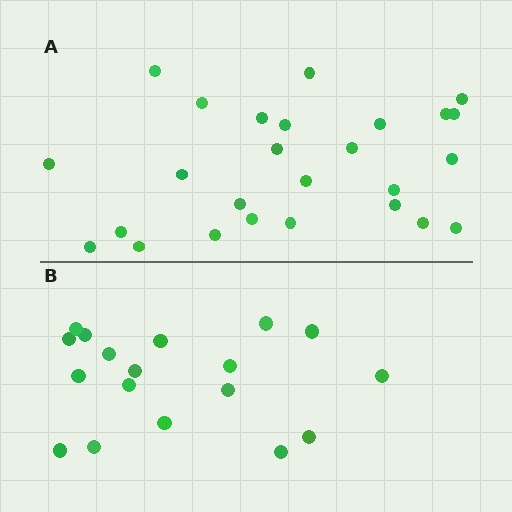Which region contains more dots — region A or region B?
Region A (the top region) has more dots.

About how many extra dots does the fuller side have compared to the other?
Region A has roughly 8 or so more dots than region B.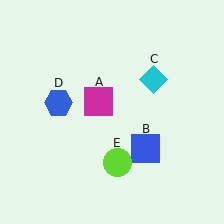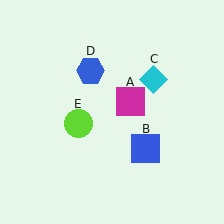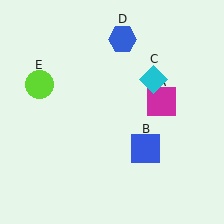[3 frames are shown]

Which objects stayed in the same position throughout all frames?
Blue square (object B) and cyan diamond (object C) remained stationary.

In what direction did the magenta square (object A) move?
The magenta square (object A) moved right.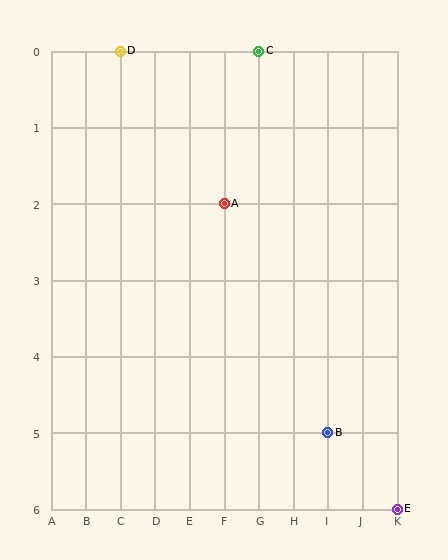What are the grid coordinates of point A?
Point A is at grid coordinates (F, 2).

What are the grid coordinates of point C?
Point C is at grid coordinates (G, 0).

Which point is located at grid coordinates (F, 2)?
Point A is at (F, 2).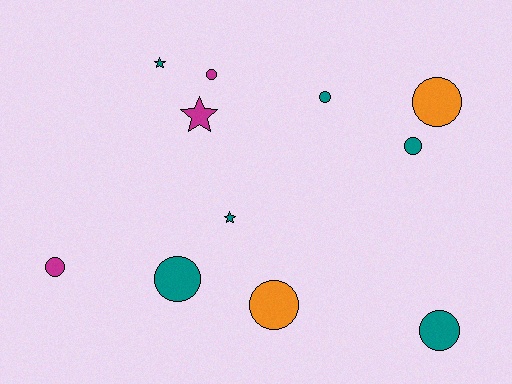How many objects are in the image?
There are 11 objects.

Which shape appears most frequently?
Circle, with 8 objects.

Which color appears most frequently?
Teal, with 6 objects.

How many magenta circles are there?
There are 2 magenta circles.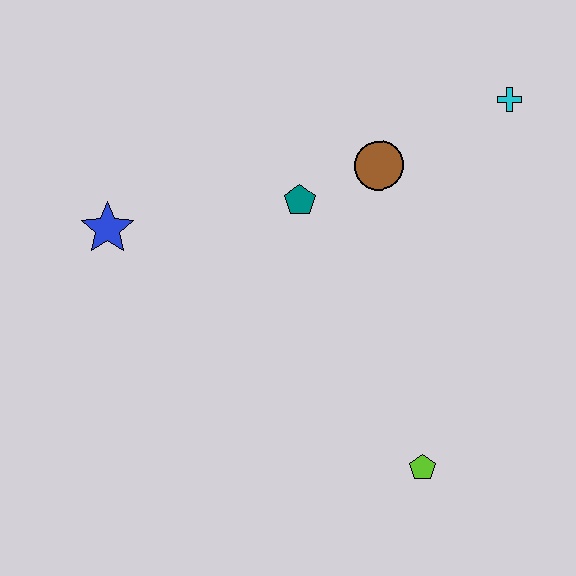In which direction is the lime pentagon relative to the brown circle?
The lime pentagon is below the brown circle.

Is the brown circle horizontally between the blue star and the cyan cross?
Yes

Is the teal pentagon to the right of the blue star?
Yes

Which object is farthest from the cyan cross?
The blue star is farthest from the cyan cross.